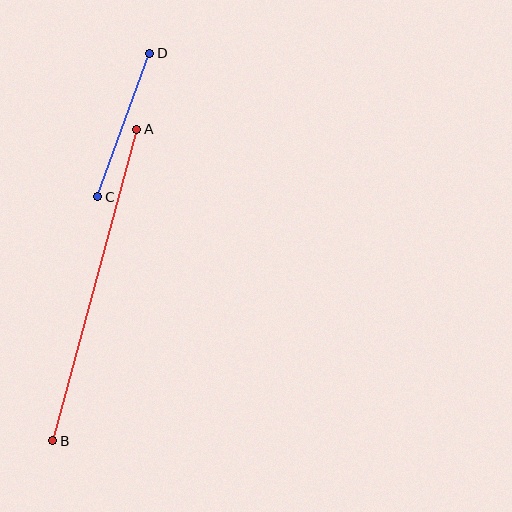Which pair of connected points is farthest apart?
Points A and B are farthest apart.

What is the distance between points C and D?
The distance is approximately 153 pixels.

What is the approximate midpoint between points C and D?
The midpoint is at approximately (124, 125) pixels.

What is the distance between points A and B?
The distance is approximately 323 pixels.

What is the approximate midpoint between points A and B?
The midpoint is at approximately (95, 285) pixels.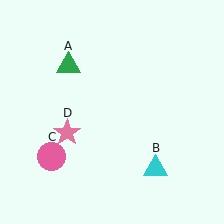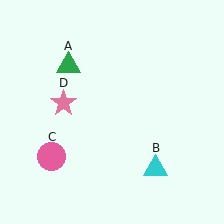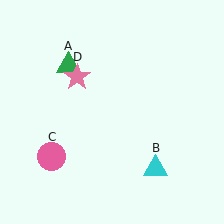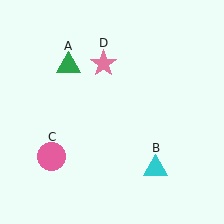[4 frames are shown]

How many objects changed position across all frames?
1 object changed position: pink star (object D).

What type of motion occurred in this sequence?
The pink star (object D) rotated clockwise around the center of the scene.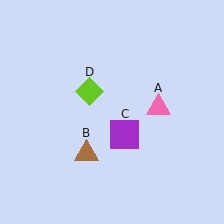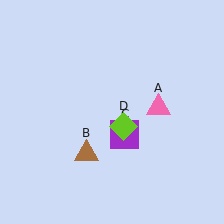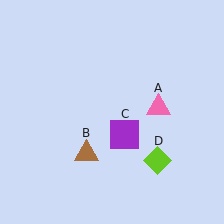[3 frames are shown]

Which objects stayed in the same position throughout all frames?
Pink triangle (object A) and brown triangle (object B) and purple square (object C) remained stationary.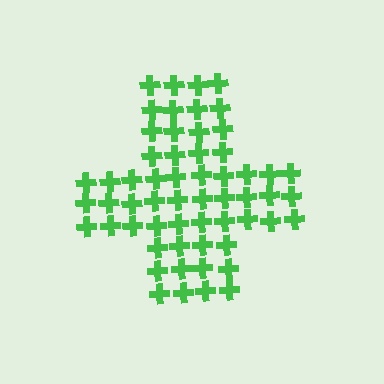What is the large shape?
The large shape is a cross.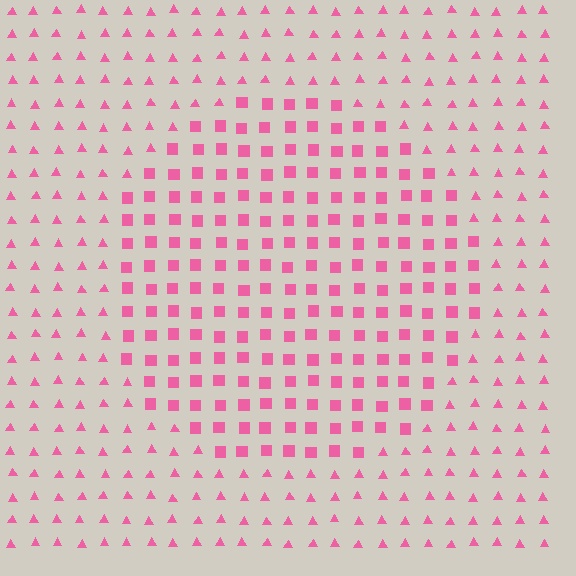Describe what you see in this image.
The image is filled with small pink elements arranged in a uniform grid. A circle-shaped region contains squares, while the surrounding area contains triangles. The boundary is defined purely by the change in element shape.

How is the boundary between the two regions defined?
The boundary is defined by a change in element shape: squares inside vs. triangles outside. All elements share the same color and spacing.